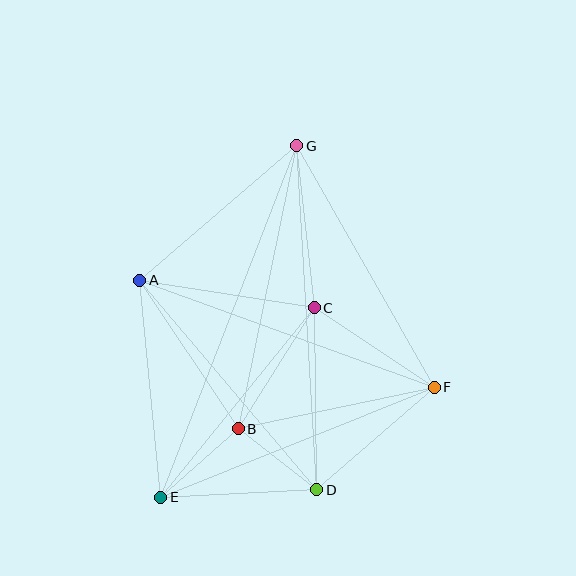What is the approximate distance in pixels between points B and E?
The distance between B and E is approximately 103 pixels.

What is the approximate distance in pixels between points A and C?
The distance between A and C is approximately 176 pixels.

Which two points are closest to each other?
Points B and D are closest to each other.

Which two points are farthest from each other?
Points E and G are farthest from each other.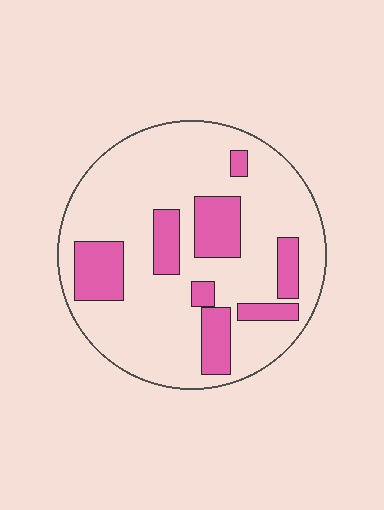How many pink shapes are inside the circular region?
8.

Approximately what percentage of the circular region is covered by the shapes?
Approximately 25%.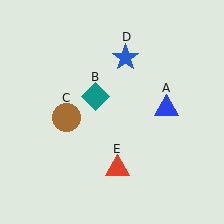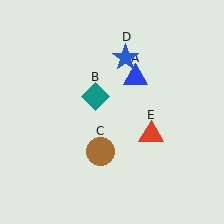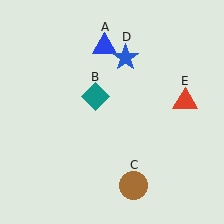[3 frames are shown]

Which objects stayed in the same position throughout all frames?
Teal diamond (object B) and blue star (object D) remained stationary.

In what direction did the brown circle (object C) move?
The brown circle (object C) moved down and to the right.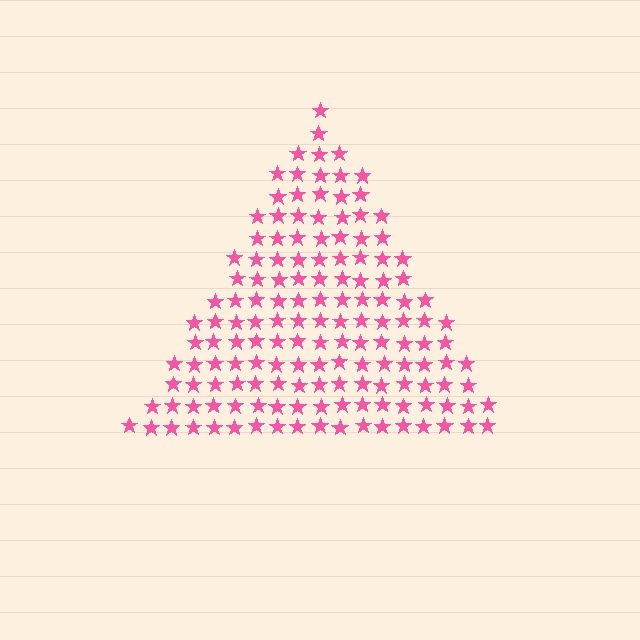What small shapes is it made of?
It is made of small stars.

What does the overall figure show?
The overall figure shows a triangle.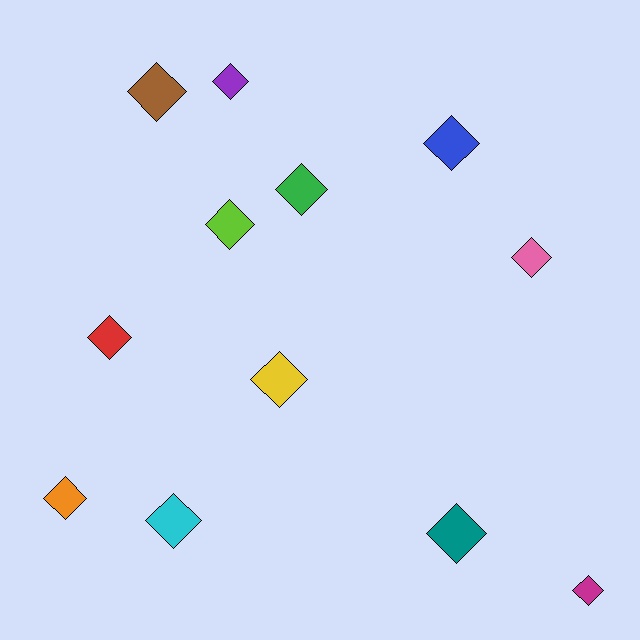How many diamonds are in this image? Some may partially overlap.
There are 12 diamonds.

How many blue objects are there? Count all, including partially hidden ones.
There is 1 blue object.